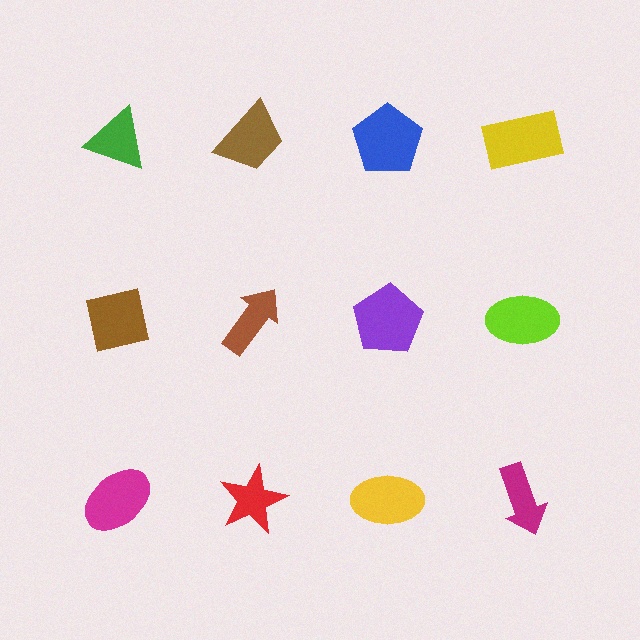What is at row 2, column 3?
A purple pentagon.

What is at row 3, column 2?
A red star.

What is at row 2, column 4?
A lime ellipse.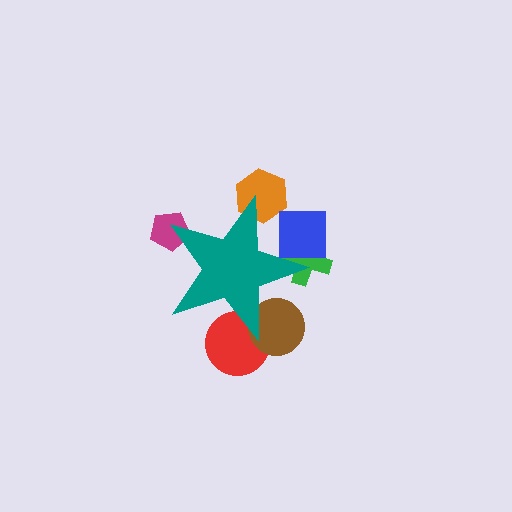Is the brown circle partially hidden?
Yes, the brown circle is partially hidden behind the teal star.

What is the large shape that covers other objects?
A teal star.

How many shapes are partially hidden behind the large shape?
6 shapes are partially hidden.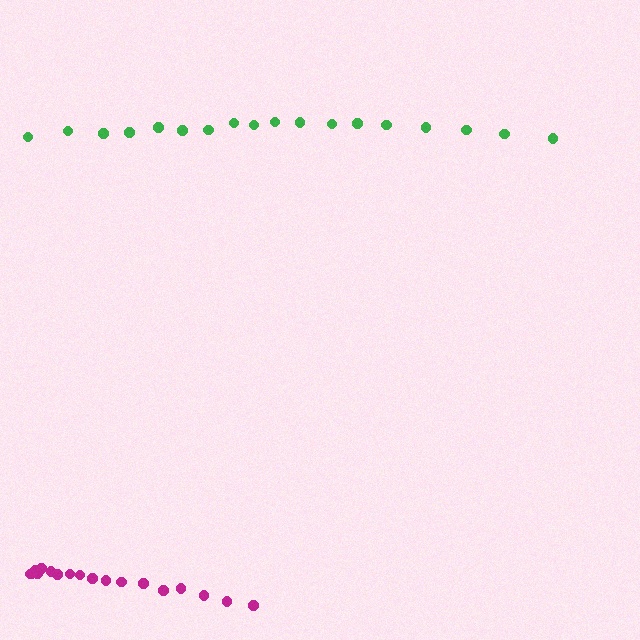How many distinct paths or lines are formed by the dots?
There are 2 distinct paths.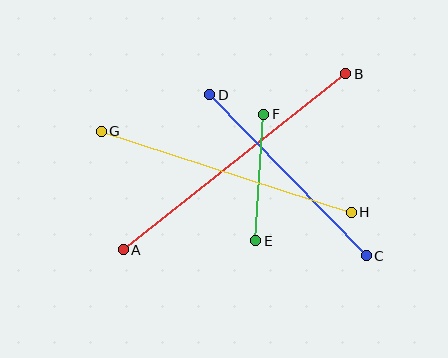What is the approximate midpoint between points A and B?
The midpoint is at approximately (234, 162) pixels.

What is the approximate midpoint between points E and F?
The midpoint is at approximately (260, 178) pixels.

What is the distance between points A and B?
The distance is approximately 284 pixels.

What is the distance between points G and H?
The distance is approximately 263 pixels.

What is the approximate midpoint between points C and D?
The midpoint is at approximately (288, 175) pixels.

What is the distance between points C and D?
The distance is approximately 224 pixels.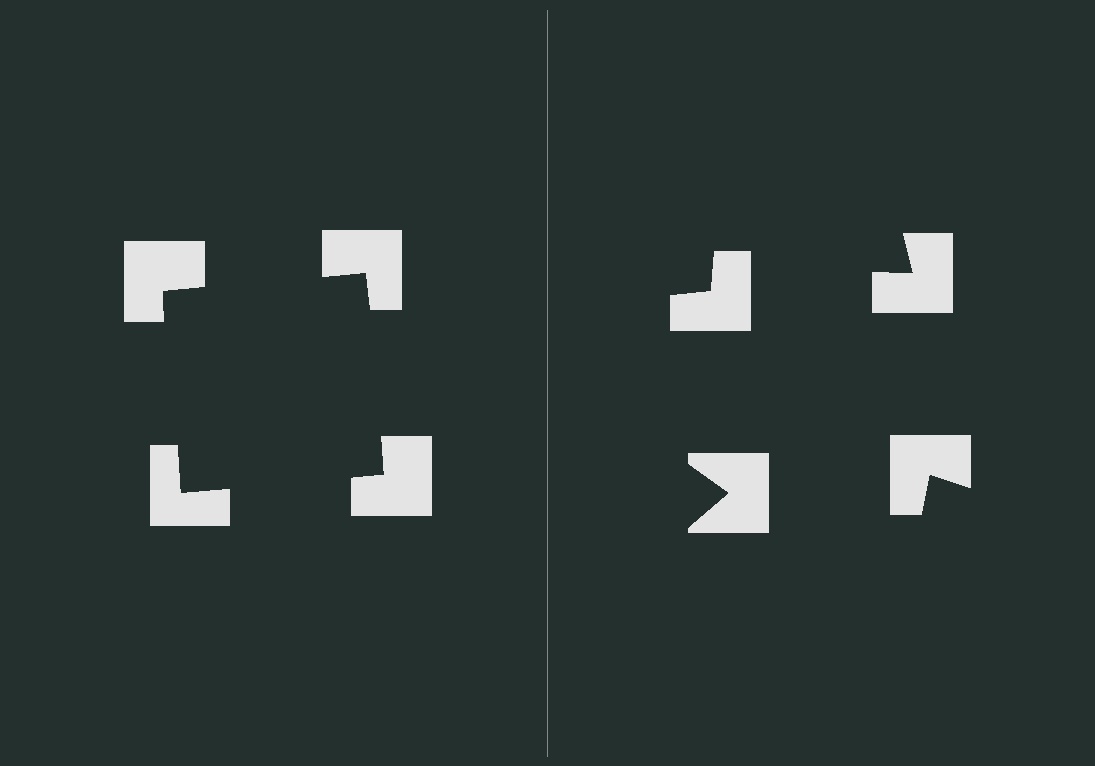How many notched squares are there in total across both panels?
8 — 4 on each side.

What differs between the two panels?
The notched squares are positioned identically on both sides; only the wedge orientations differ. On the left they align to a square; on the right they are misaligned.